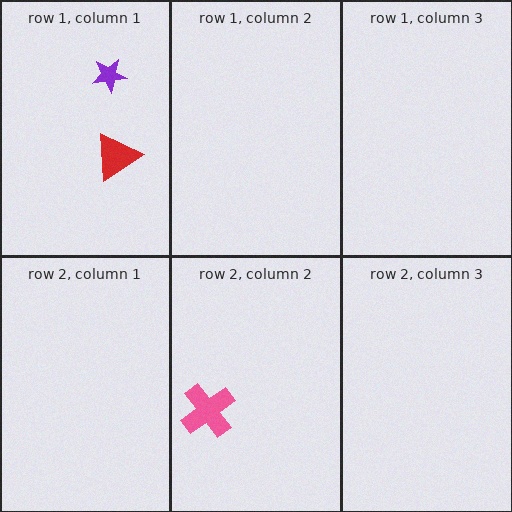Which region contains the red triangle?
The row 1, column 1 region.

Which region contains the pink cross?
The row 2, column 2 region.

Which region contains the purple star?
The row 1, column 1 region.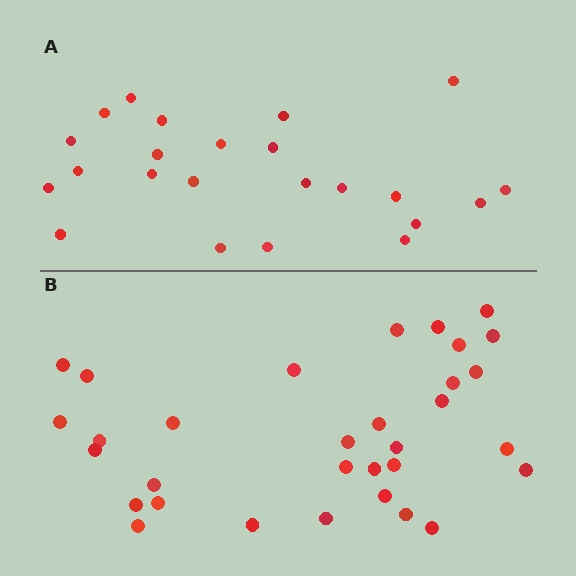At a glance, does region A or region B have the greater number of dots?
Region B (the bottom region) has more dots.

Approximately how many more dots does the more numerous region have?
Region B has roughly 8 or so more dots than region A.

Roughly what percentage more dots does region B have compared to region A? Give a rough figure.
About 40% more.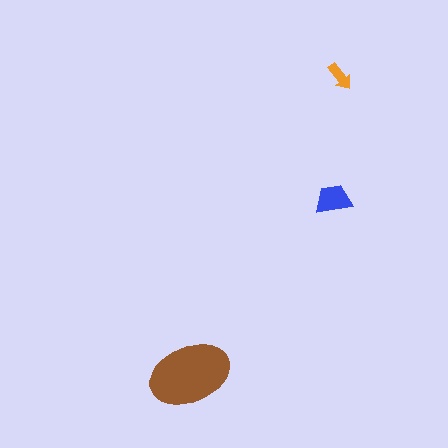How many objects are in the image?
There are 3 objects in the image.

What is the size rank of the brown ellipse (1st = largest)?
1st.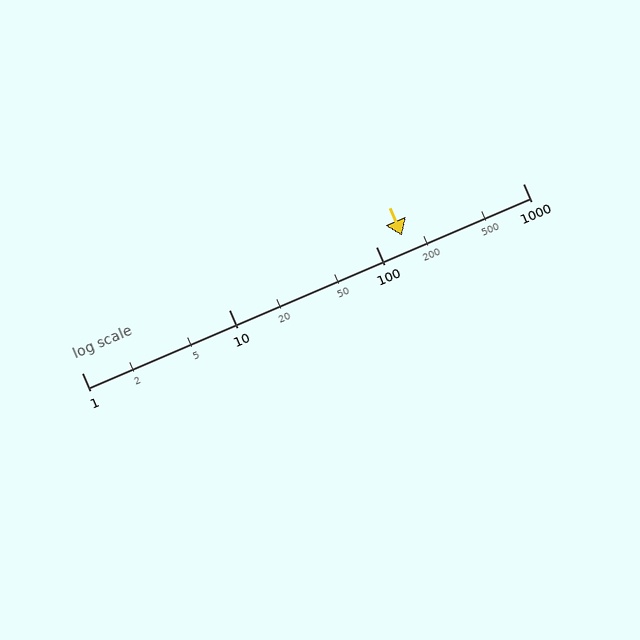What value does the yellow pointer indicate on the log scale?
The pointer indicates approximately 150.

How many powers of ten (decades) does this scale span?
The scale spans 3 decades, from 1 to 1000.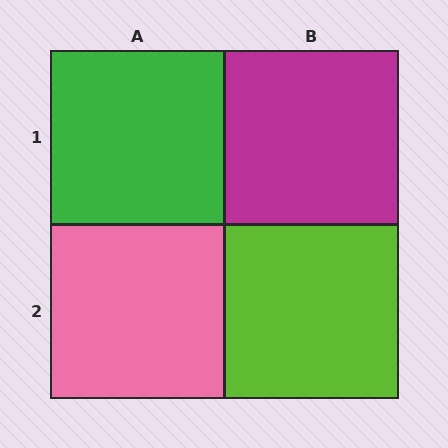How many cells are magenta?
1 cell is magenta.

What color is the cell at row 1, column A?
Green.